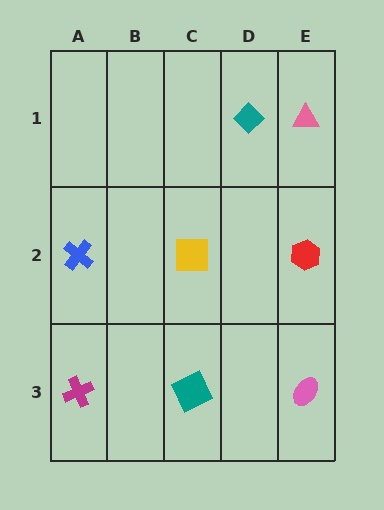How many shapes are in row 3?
3 shapes.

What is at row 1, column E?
A pink triangle.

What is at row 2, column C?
A yellow square.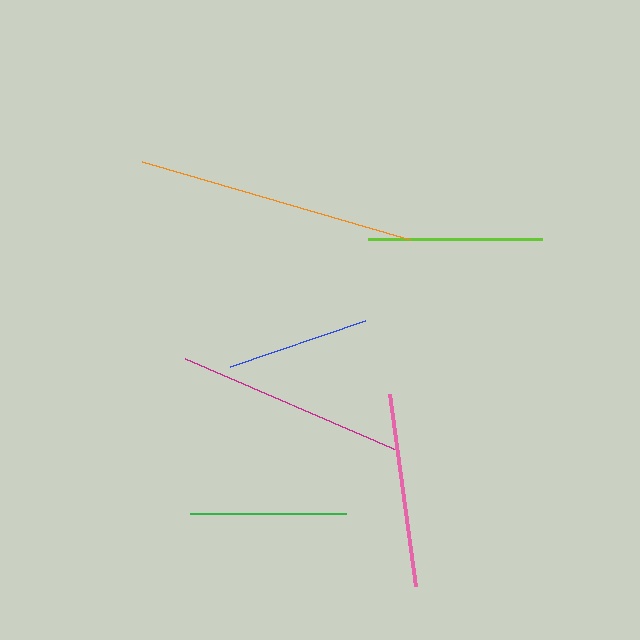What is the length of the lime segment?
The lime segment is approximately 174 pixels long.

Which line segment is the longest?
The orange line is the longest at approximately 279 pixels.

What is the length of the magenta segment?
The magenta segment is approximately 233 pixels long.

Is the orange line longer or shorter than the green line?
The orange line is longer than the green line.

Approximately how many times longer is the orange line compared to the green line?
The orange line is approximately 1.8 times the length of the green line.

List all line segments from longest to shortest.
From longest to shortest: orange, magenta, pink, lime, green, blue.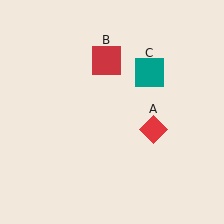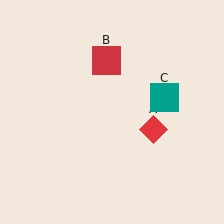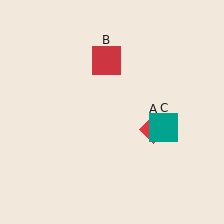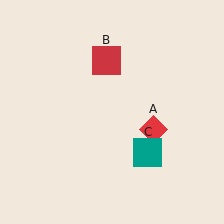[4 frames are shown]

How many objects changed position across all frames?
1 object changed position: teal square (object C).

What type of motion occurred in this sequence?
The teal square (object C) rotated clockwise around the center of the scene.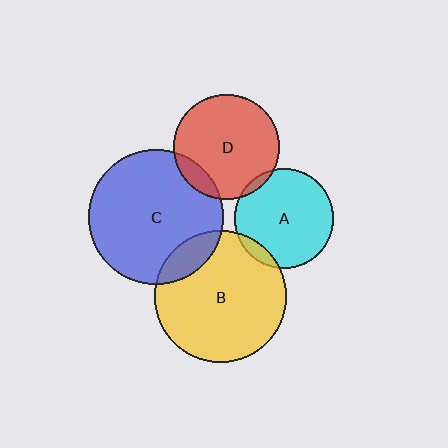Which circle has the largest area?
Circle C (blue).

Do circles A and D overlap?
Yes.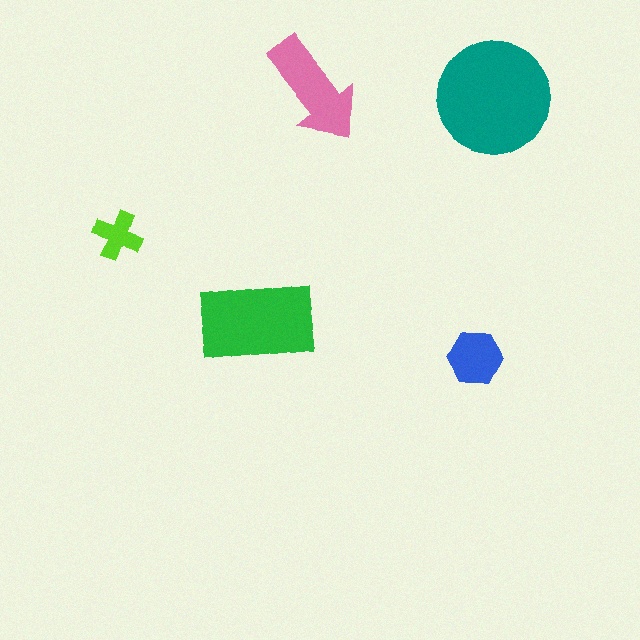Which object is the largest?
The teal circle.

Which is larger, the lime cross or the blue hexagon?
The blue hexagon.